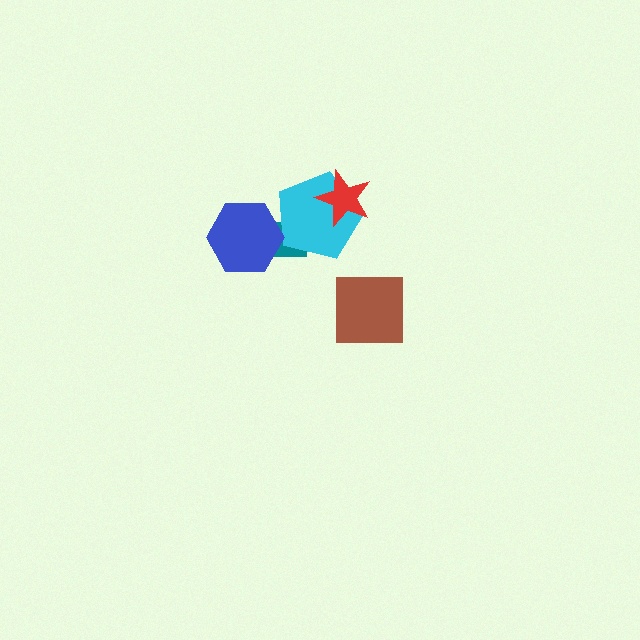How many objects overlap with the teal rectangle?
2 objects overlap with the teal rectangle.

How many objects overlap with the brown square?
0 objects overlap with the brown square.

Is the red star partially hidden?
No, no other shape covers it.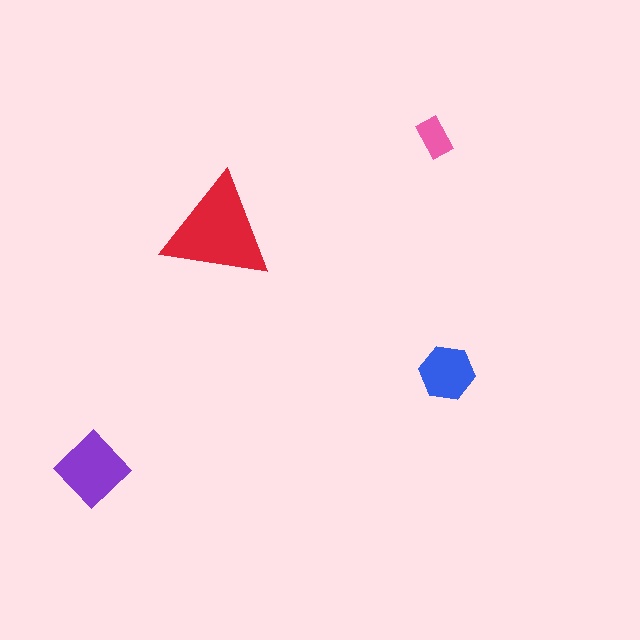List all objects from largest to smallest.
The red triangle, the purple diamond, the blue hexagon, the pink rectangle.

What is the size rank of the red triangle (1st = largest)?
1st.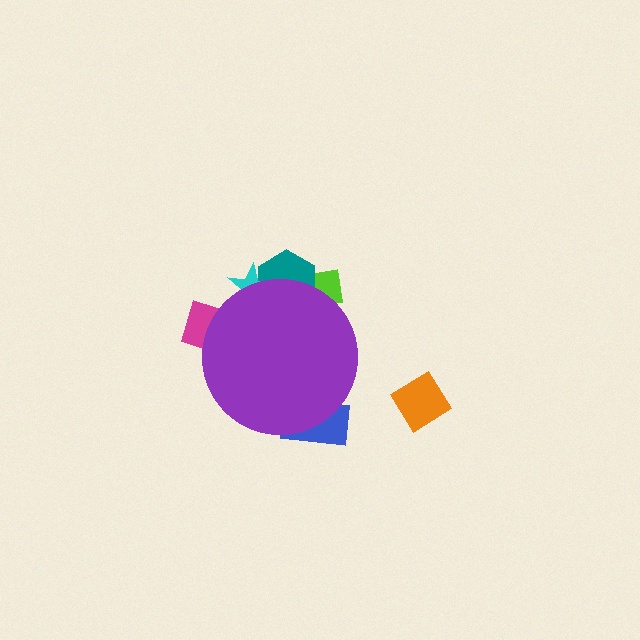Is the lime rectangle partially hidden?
Yes, the lime rectangle is partially hidden behind the purple circle.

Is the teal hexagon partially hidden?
Yes, the teal hexagon is partially hidden behind the purple circle.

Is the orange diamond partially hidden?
No, the orange diamond is fully visible.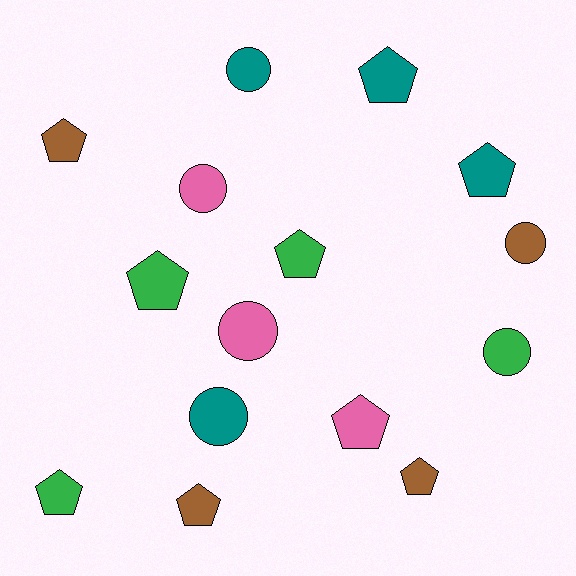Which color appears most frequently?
Teal, with 4 objects.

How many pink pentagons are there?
There is 1 pink pentagon.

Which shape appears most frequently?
Pentagon, with 9 objects.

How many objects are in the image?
There are 15 objects.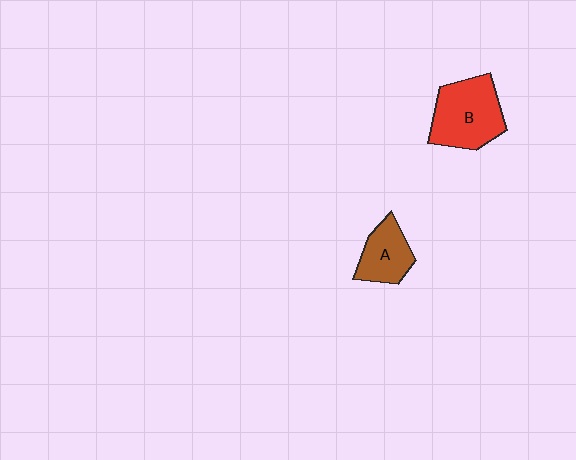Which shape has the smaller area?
Shape A (brown).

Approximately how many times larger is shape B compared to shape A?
Approximately 1.6 times.